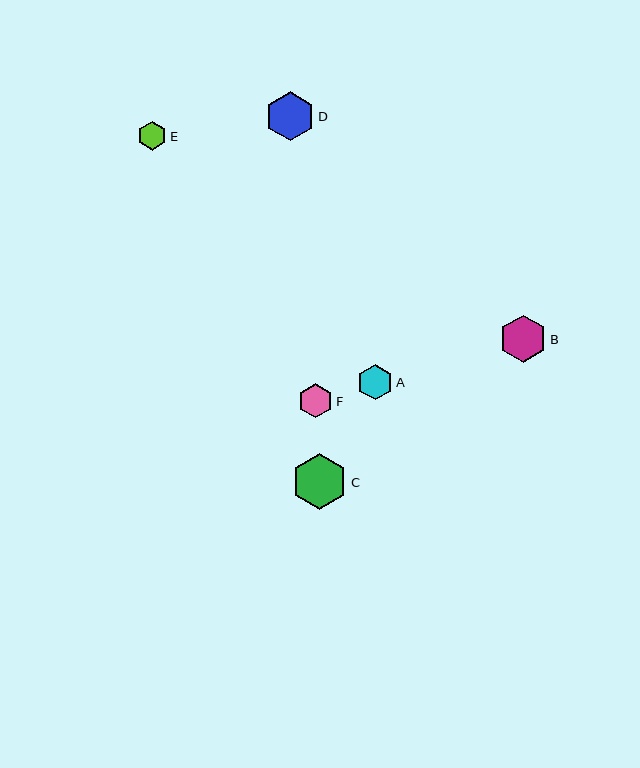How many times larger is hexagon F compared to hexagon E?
Hexagon F is approximately 1.2 times the size of hexagon E.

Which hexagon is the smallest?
Hexagon E is the smallest with a size of approximately 29 pixels.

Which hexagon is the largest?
Hexagon C is the largest with a size of approximately 56 pixels.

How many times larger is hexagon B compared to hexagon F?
Hexagon B is approximately 1.4 times the size of hexagon F.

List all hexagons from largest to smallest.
From largest to smallest: C, D, B, A, F, E.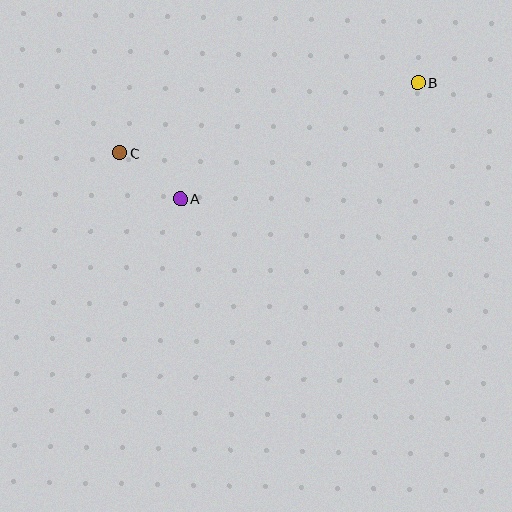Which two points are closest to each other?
Points A and C are closest to each other.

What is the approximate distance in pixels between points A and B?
The distance between A and B is approximately 265 pixels.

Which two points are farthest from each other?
Points B and C are farthest from each other.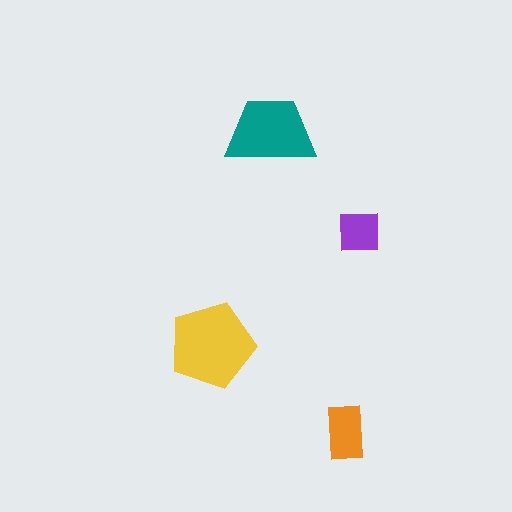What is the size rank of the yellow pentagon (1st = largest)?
1st.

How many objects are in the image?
There are 4 objects in the image.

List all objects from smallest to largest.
The purple square, the orange rectangle, the teal trapezoid, the yellow pentagon.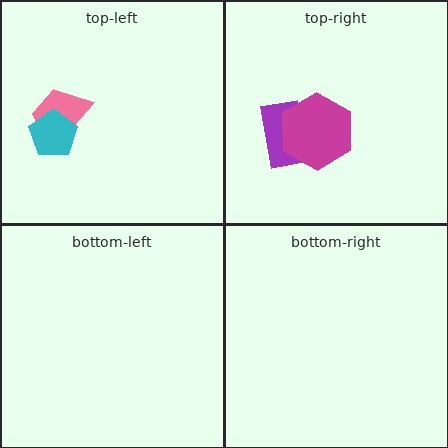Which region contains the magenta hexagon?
The top-right region.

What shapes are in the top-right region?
The purple rectangle, the magenta hexagon.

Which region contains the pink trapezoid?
The top-left region.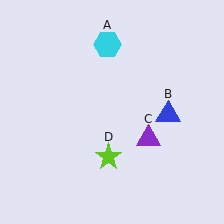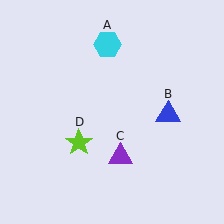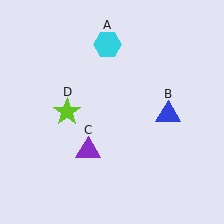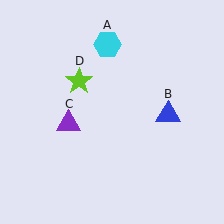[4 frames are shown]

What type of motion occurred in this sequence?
The purple triangle (object C), lime star (object D) rotated clockwise around the center of the scene.